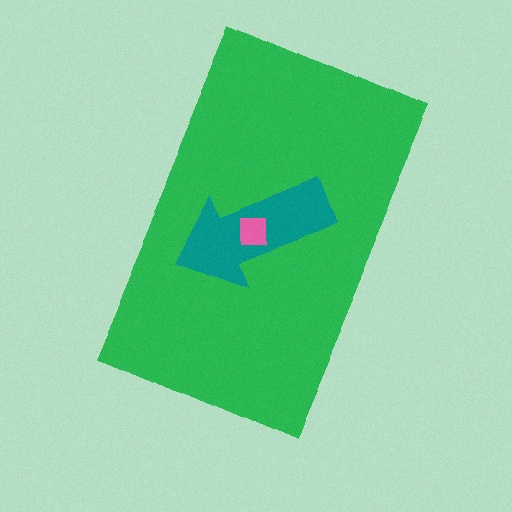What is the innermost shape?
The pink square.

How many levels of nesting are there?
3.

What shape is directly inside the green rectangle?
The teal arrow.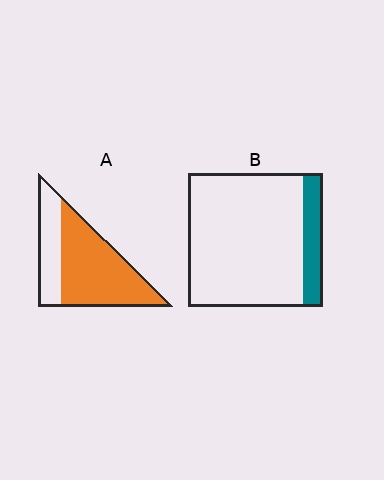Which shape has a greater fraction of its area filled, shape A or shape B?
Shape A.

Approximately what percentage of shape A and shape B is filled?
A is approximately 70% and B is approximately 15%.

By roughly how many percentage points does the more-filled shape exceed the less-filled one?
By roughly 55 percentage points (A over B).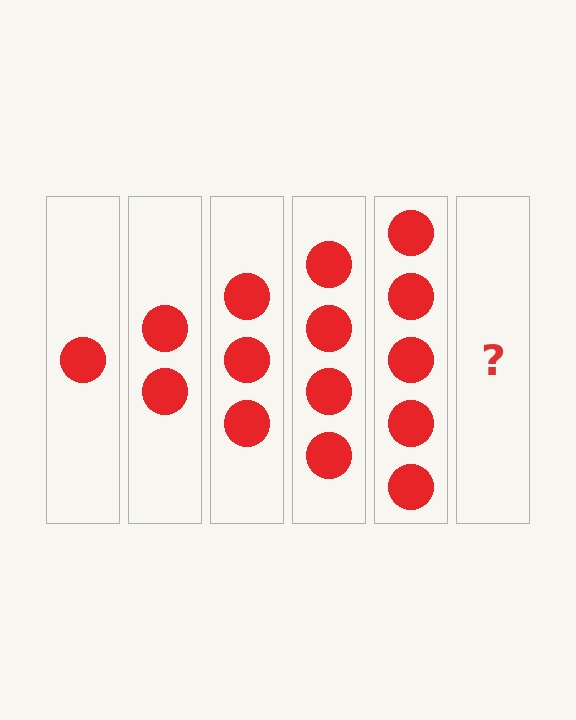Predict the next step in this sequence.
The next step is 6 circles.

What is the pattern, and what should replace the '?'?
The pattern is that each step adds one more circle. The '?' should be 6 circles.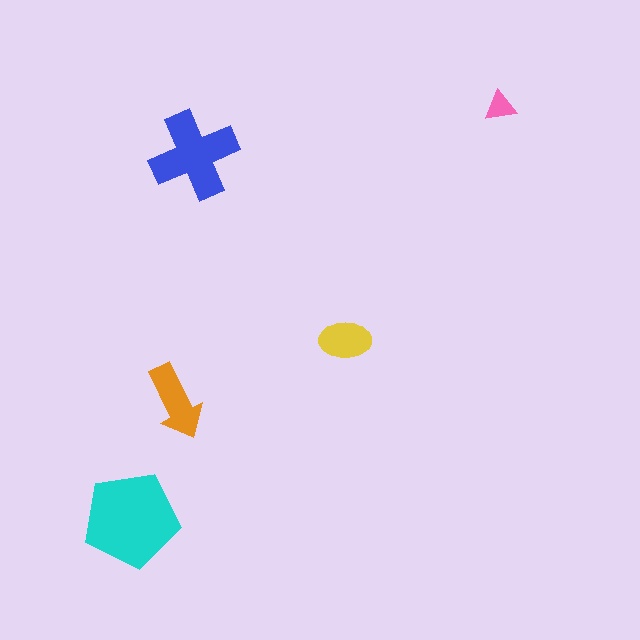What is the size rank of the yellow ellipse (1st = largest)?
4th.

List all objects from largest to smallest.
The cyan pentagon, the blue cross, the orange arrow, the yellow ellipse, the pink triangle.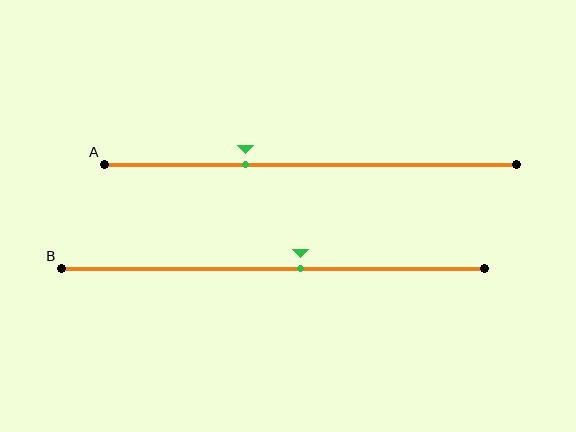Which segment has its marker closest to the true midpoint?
Segment B has its marker closest to the true midpoint.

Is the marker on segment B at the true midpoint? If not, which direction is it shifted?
No, the marker on segment B is shifted to the right by about 6% of the segment length.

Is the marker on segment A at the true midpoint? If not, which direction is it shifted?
No, the marker on segment A is shifted to the left by about 16% of the segment length.